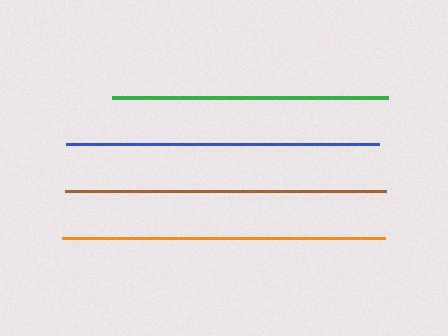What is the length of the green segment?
The green segment is approximately 275 pixels long.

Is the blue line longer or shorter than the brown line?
The brown line is longer than the blue line.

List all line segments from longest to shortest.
From longest to shortest: orange, brown, blue, green.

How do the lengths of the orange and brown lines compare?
The orange and brown lines are approximately the same length.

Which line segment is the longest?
The orange line is the longest at approximately 323 pixels.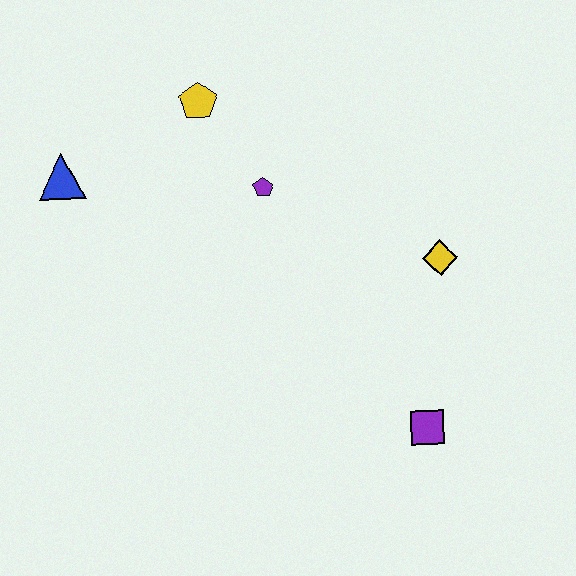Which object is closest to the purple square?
The yellow diamond is closest to the purple square.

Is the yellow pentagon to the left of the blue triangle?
No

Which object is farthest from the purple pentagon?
The purple square is farthest from the purple pentagon.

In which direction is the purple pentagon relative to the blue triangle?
The purple pentagon is to the right of the blue triangle.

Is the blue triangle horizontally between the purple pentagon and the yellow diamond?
No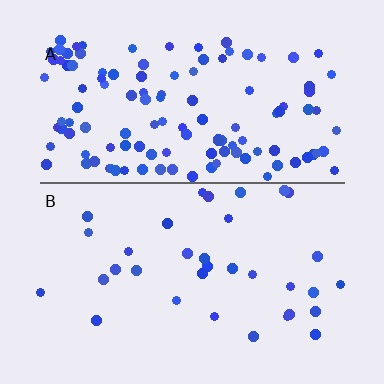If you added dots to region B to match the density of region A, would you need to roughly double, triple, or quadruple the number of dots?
Approximately quadruple.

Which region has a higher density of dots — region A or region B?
A (the top).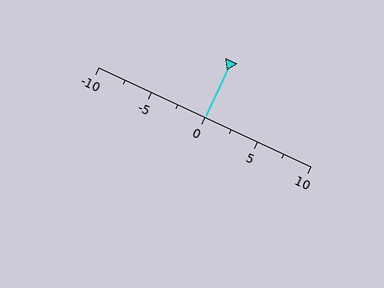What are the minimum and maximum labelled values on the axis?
The axis runs from -10 to 10.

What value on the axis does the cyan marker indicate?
The marker indicates approximately 0.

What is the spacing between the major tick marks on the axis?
The major ticks are spaced 5 apart.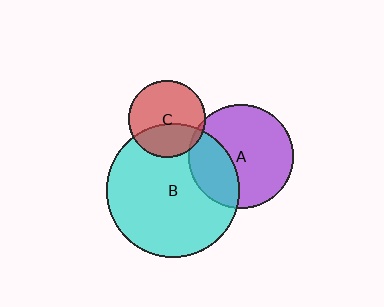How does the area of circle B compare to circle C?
Approximately 3.0 times.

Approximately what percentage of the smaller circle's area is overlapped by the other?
Approximately 30%.